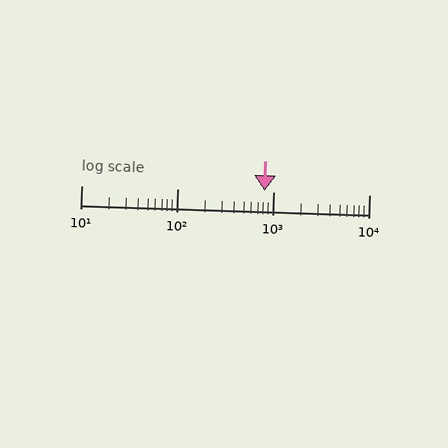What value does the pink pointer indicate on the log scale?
The pointer indicates approximately 820.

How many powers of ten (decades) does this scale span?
The scale spans 3 decades, from 10 to 10000.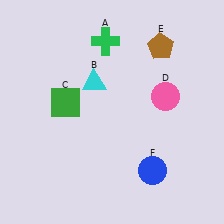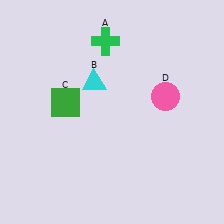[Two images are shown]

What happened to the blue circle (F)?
The blue circle (F) was removed in Image 2. It was in the bottom-right area of Image 1.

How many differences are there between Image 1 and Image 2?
There are 2 differences between the two images.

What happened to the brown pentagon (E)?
The brown pentagon (E) was removed in Image 2. It was in the top-right area of Image 1.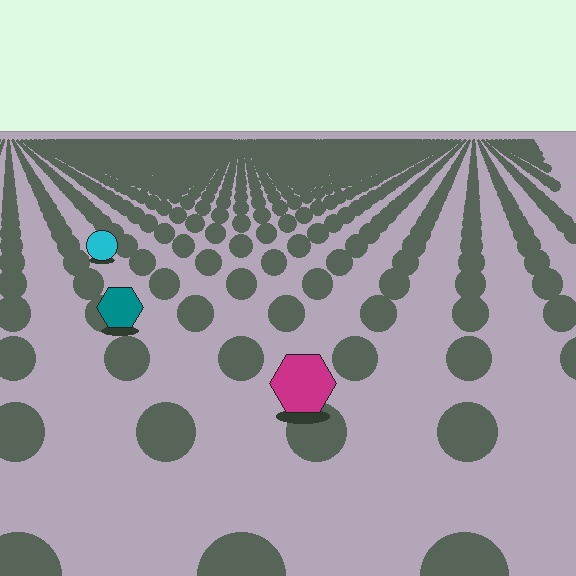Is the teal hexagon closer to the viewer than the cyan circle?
Yes. The teal hexagon is closer — you can tell from the texture gradient: the ground texture is coarser near it.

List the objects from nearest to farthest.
From nearest to farthest: the magenta hexagon, the teal hexagon, the cyan circle.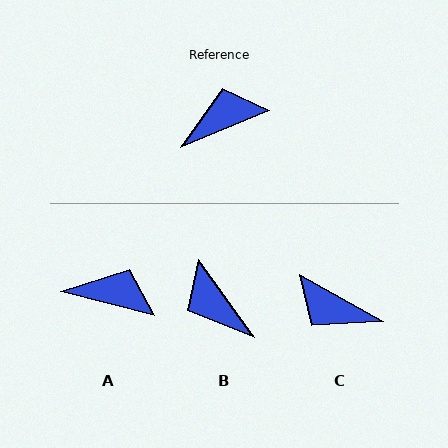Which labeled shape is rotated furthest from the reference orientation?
C, about 128 degrees away.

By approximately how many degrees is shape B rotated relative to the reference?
Approximately 103 degrees counter-clockwise.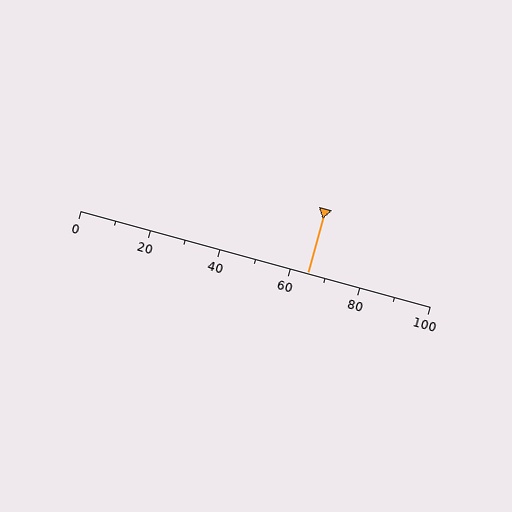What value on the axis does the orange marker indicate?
The marker indicates approximately 65.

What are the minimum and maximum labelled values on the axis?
The axis runs from 0 to 100.